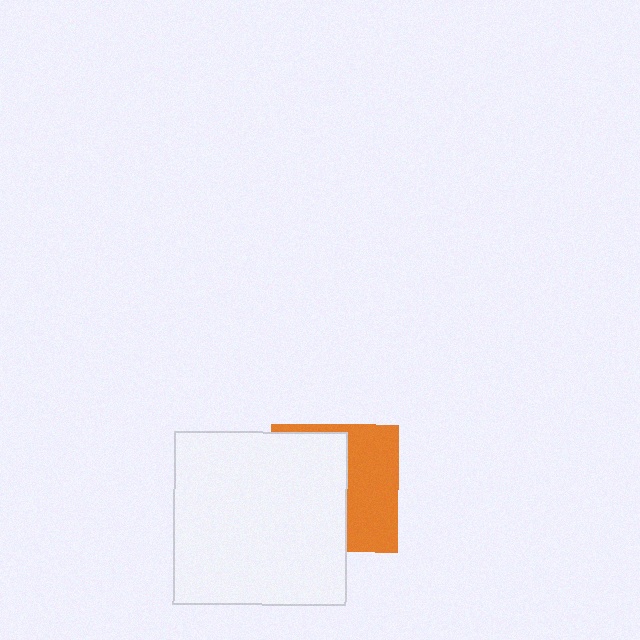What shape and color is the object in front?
The object in front is a white square.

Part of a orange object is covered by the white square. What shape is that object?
It is a square.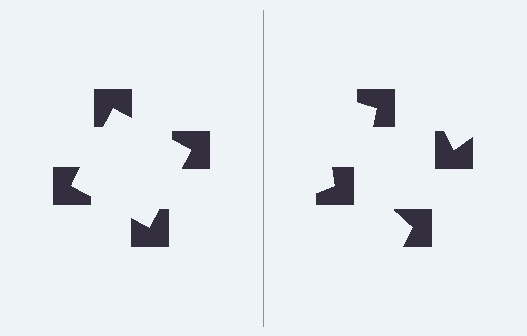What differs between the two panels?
The notched squares are positioned identically on both sides; only the wedge orientations differ. On the left they align to a square; on the right they are misaligned.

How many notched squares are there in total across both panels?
8 — 4 on each side.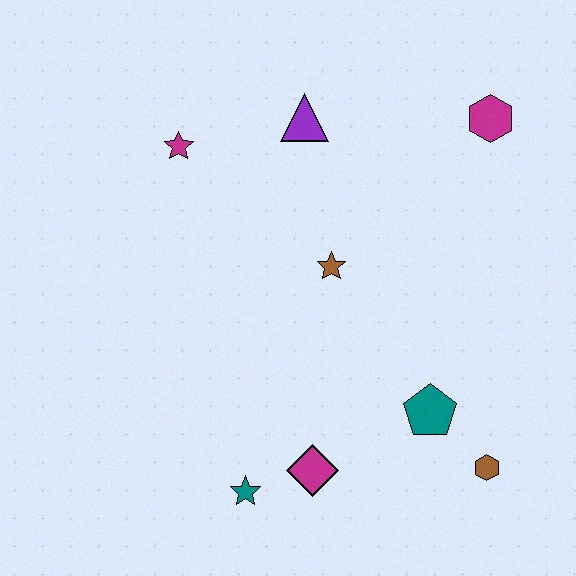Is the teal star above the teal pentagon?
No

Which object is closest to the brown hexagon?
The teal pentagon is closest to the brown hexagon.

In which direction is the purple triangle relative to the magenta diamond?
The purple triangle is above the magenta diamond.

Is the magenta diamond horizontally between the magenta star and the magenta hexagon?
Yes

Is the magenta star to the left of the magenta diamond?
Yes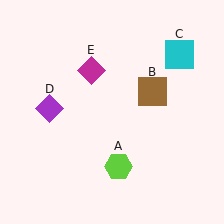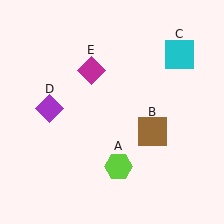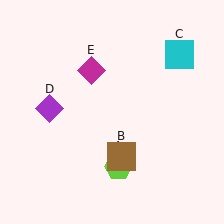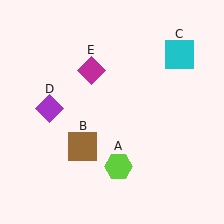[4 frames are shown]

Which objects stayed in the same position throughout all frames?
Lime hexagon (object A) and cyan square (object C) and purple diamond (object D) and magenta diamond (object E) remained stationary.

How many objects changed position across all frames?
1 object changed position: brown square (object B).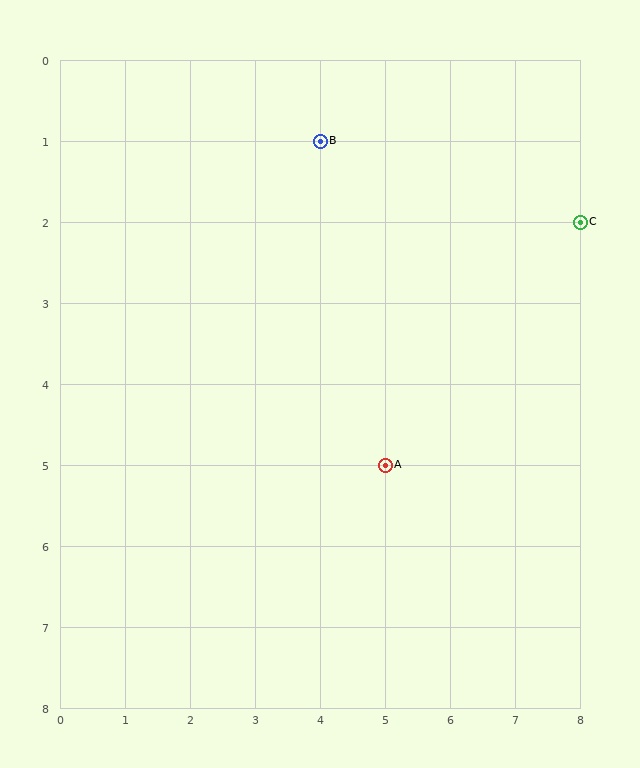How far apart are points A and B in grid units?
Points A and B are 1 column and 4 rows apart (about 4.1 grid units diagonally).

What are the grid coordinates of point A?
Point A is at grid coordinates (5, 5).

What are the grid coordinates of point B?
Point B is at grid coordinates (4, 1).